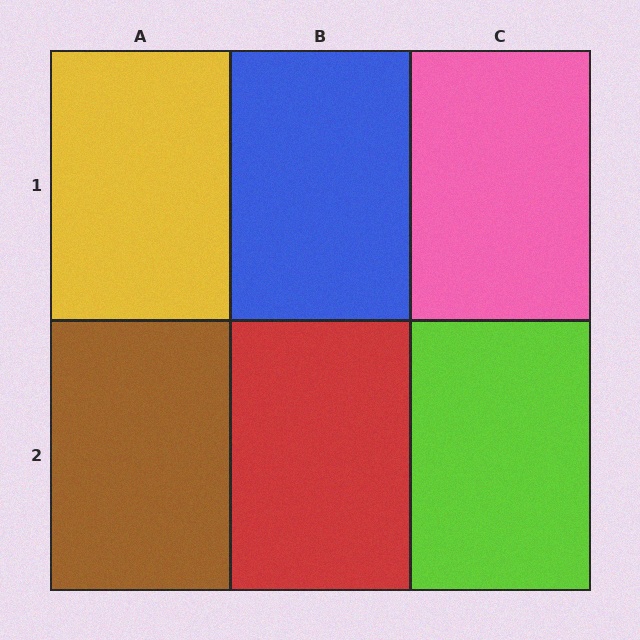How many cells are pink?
1 cell is pink.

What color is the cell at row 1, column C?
Pink.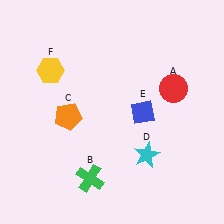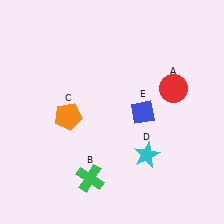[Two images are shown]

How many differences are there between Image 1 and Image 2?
There is 1 difference between the two images.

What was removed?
The yellow hexagon (F) was removed in Image 2.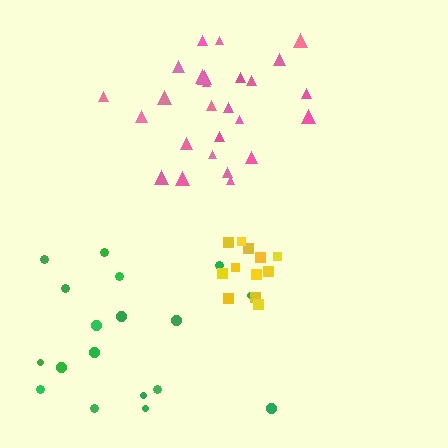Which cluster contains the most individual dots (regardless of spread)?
Pink (26).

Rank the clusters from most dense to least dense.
yellow, pink, green.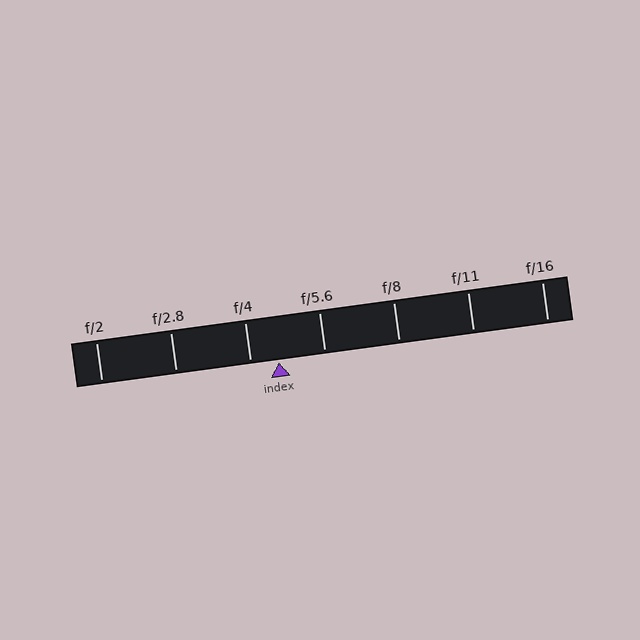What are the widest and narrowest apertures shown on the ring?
The widest aperture shown is f/2 and the narrowest is f/16.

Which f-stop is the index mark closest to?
The index mark is closest to f/4.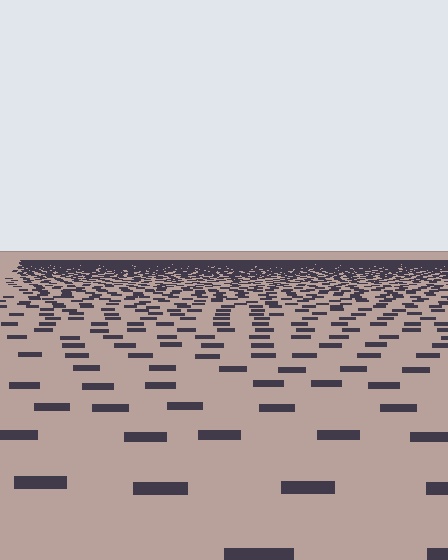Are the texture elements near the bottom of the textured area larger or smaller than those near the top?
Larger. Near the bottom, elements are closer to the viewer and appear at a bigger on-screen size.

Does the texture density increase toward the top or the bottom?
Density increases toward the top.